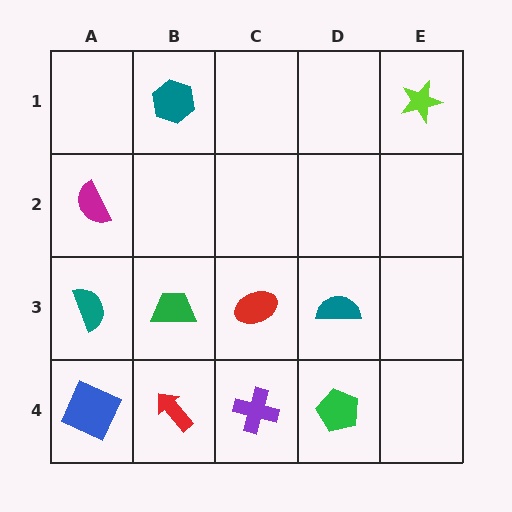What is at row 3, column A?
A teal semicircle.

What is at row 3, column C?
A red ellipse.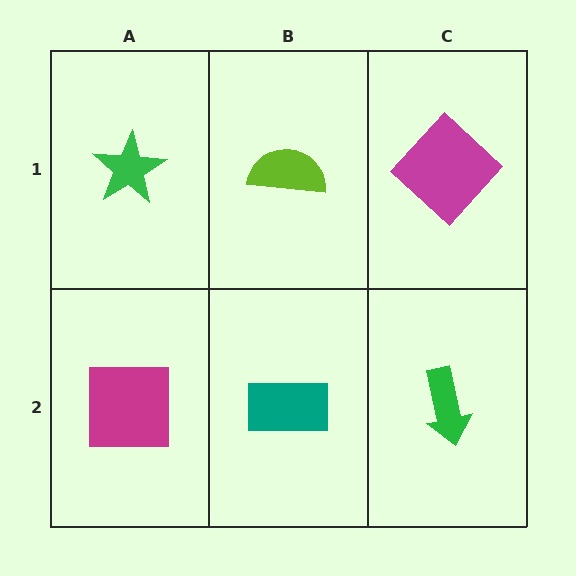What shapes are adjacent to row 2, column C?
A magenta diamond (row 1, column C), a teal rectangle (row 2, column B).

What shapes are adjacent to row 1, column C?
A green arrow (row 2, column C), a lime semicircle (row 1, column B).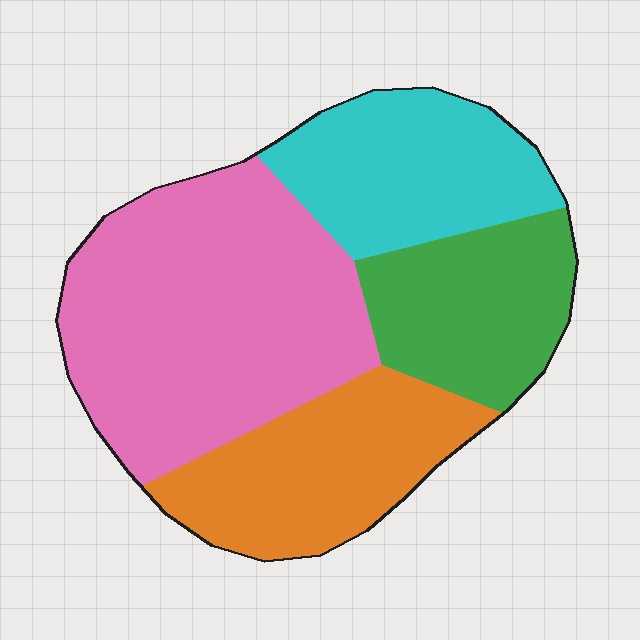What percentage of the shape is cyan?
Cyan takes up between a sixth and a third of the shape.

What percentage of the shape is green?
Green covers roughly 20% of the shape.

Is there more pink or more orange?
Pink.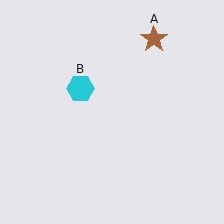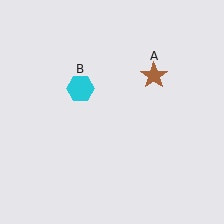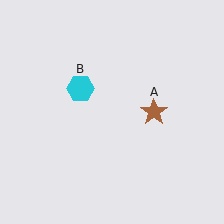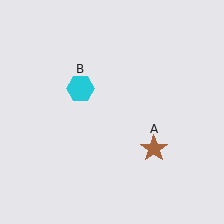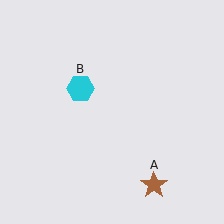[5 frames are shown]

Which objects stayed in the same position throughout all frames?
Cyan hexagon (object B) remained stationary.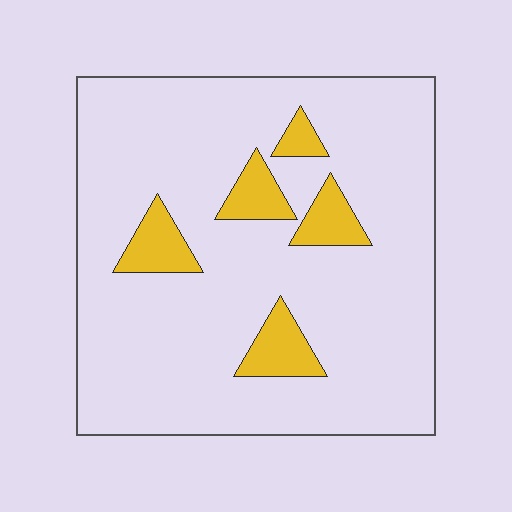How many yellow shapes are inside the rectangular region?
5.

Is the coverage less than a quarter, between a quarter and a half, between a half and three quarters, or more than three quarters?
Less than a quarter.